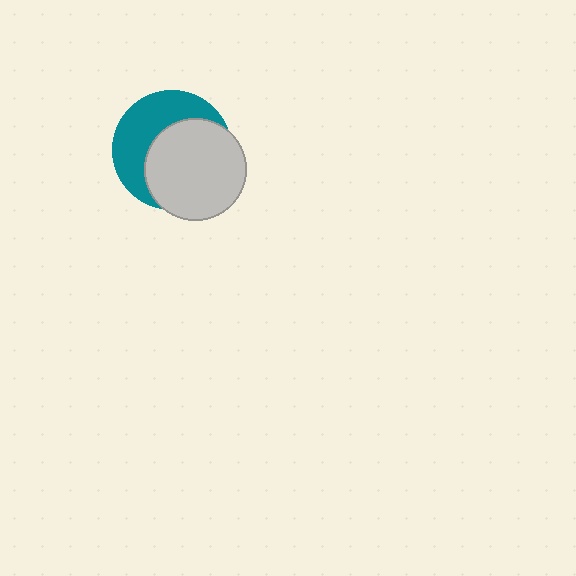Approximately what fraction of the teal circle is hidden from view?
Roughly 56% of the teal circle is hidden behind the light gray circle.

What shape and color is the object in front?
The object in front is a light gray circle.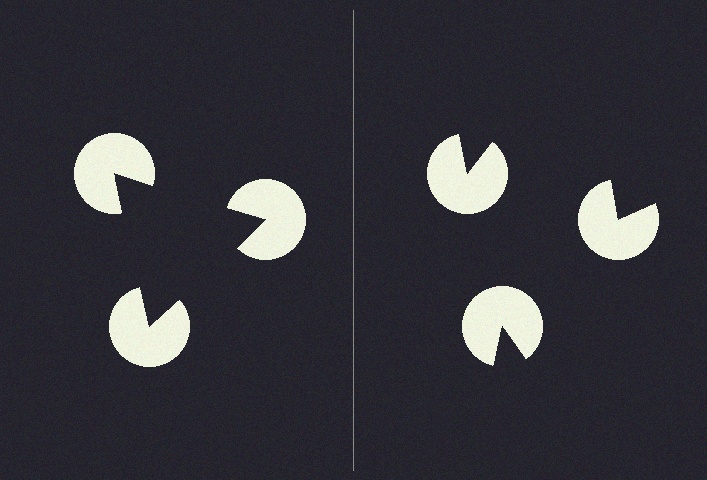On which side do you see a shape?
An illusory triangle appears on the left side. On the right side the wedge cuts are rotated, so no coherent shape forms.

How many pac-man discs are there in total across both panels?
6 — 3 on each side.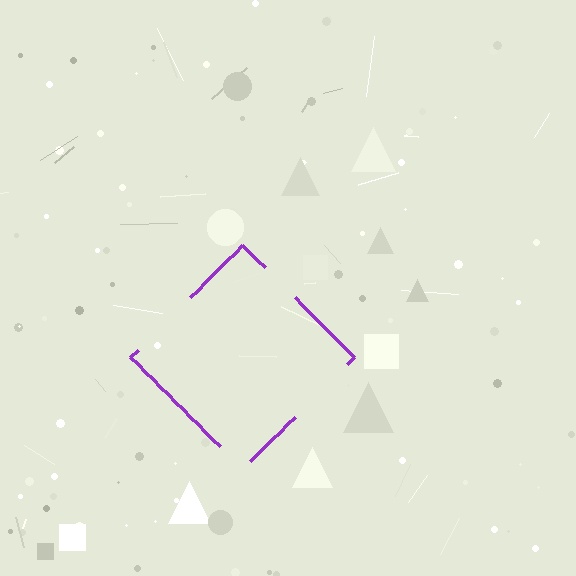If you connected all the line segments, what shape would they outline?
They would outline a diamond.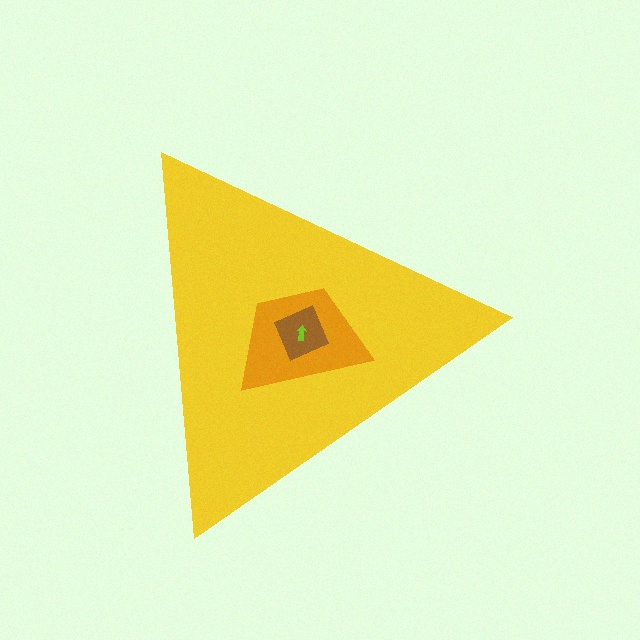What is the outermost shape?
The yellow triangle.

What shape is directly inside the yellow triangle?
The orange trapezoid.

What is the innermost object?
The lime arrow.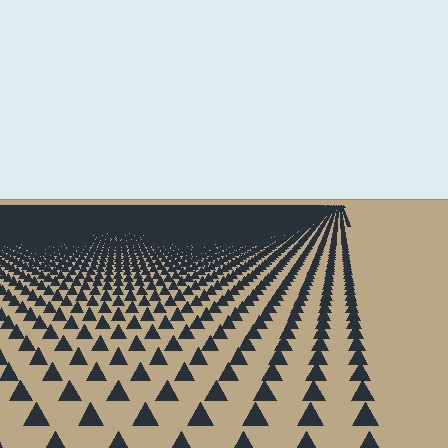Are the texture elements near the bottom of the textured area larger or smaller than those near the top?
Larger. Near the bottom, elements are closer to the viewer and appear at a bigger on-screen size.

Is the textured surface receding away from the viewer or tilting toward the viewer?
The surface is receding away from the viewer. Texture elements get smaller and denser toward the top.